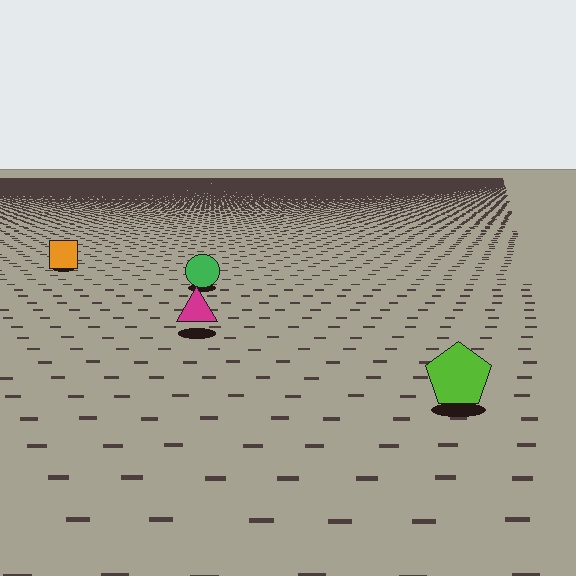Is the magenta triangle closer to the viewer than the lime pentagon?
No. The lime pentagon is closer — you can tell from the texture gradient: the ground texture is coarser near it.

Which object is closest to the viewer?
The lime pentagon is closest. The texture marks near it are larger and more spread out.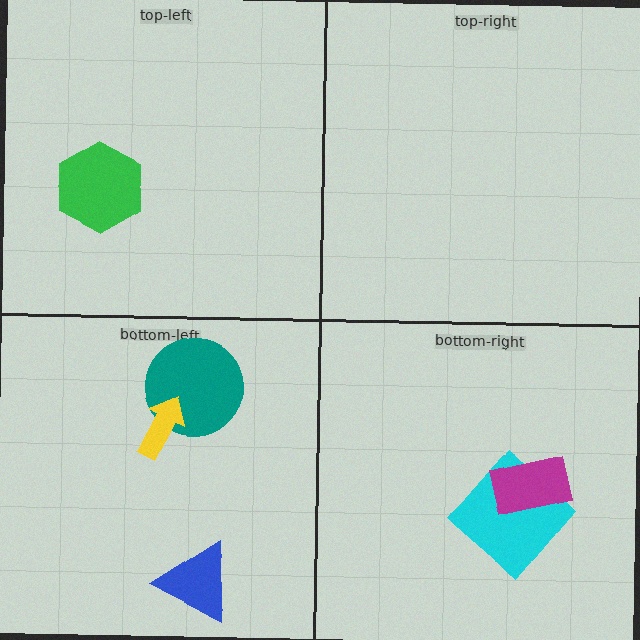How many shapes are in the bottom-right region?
2.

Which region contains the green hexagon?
The top-left region.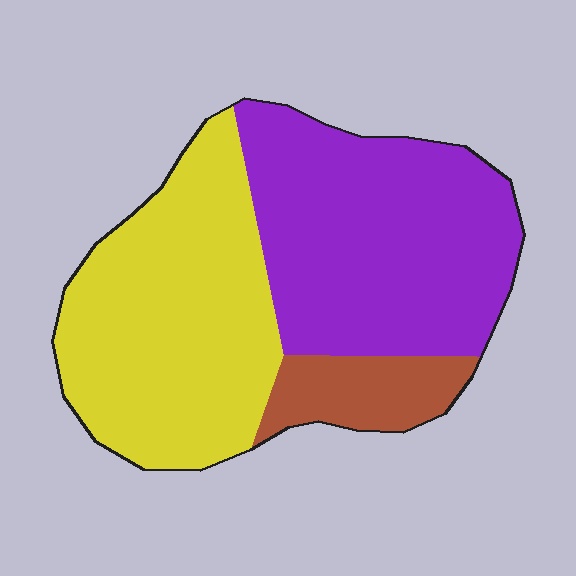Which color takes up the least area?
Brown, at roughly 10%.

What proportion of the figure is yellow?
Yellow takes up between a quarter and a half of the figure.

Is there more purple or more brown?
Purple.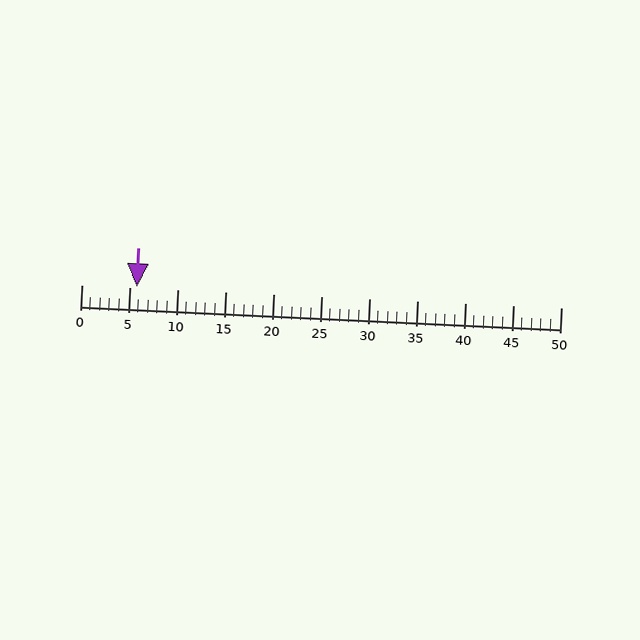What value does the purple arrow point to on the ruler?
The purple arrow points to approximately 6.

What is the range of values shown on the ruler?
The ruler shows values from 0 to 50.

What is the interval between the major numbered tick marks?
The major tick marks are spaced 5 units apart.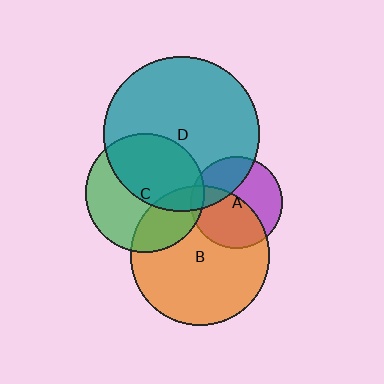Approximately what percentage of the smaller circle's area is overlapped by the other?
Approximately 5%.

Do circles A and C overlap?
Yes.